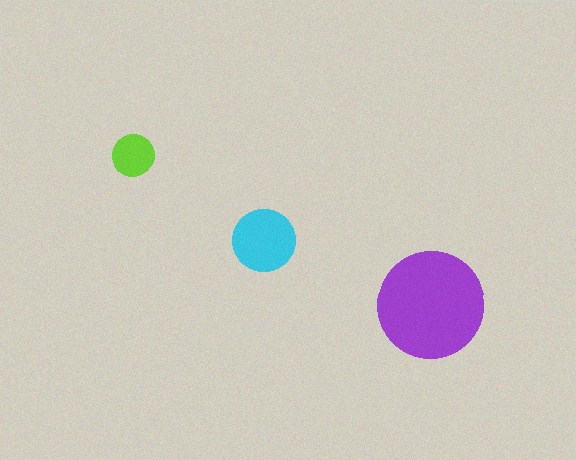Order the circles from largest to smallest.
the purple one, the cyan one, the lime one.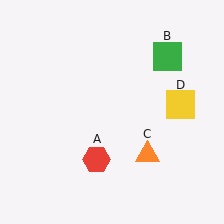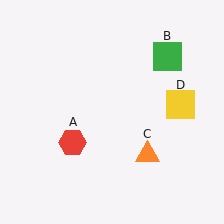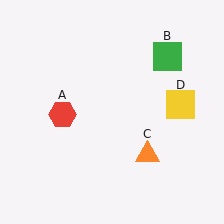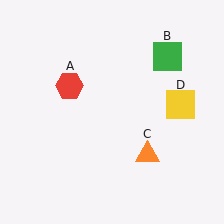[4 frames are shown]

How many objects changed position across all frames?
1 object changed position: red hexagon (object A).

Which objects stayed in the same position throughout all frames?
Green square (object B) and orange triangle (object C) and yellow square (object D) remained stationary.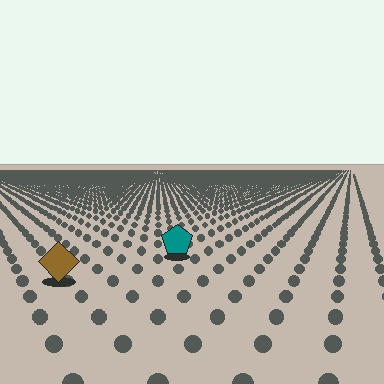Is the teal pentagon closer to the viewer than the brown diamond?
No. The brown diamond is closer — you can tell from the texture gradient: the ground texture is coarser near it.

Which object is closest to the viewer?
The brown diamond is closest. The texture marks near it are larger and more spread out.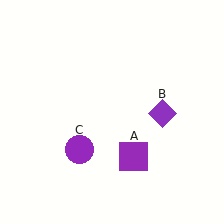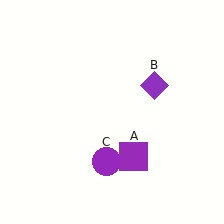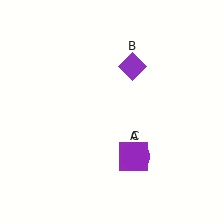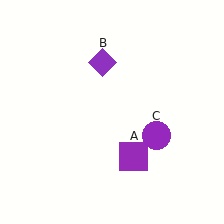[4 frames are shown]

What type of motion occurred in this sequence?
The purple diamond (object B), purple circle (object C) rotated counterclockwise around the center of the scene.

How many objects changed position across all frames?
2 objects changed position: purple diamond (object B), purple circle (object C).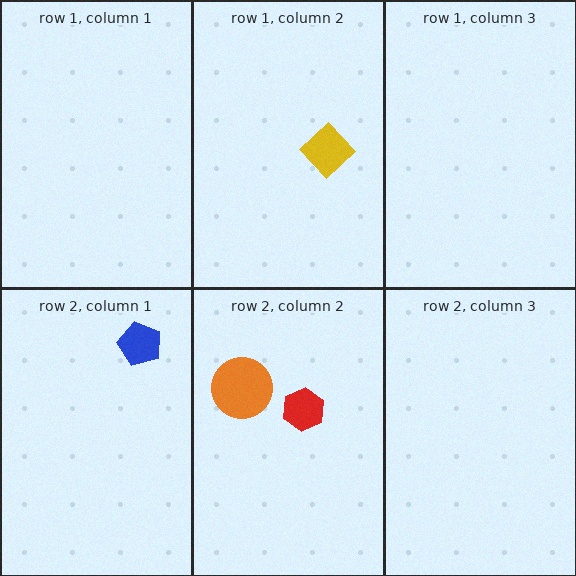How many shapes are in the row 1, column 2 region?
1.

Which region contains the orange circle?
The row 2, column 2 region.